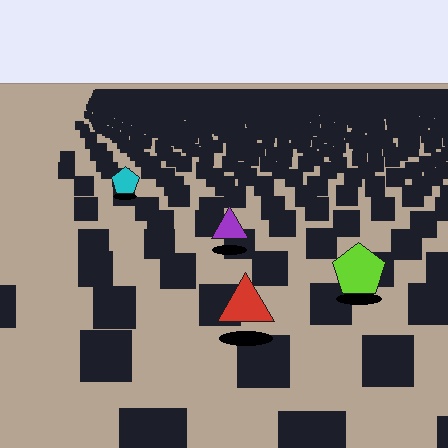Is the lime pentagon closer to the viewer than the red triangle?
No. The red triangle is closer — you can tell from the texture gradient: the ground texture is coarser near it.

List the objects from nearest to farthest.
From nearest to farthest: the red triangle, the lime pentagon, the purple triangle, the cyan pentagon.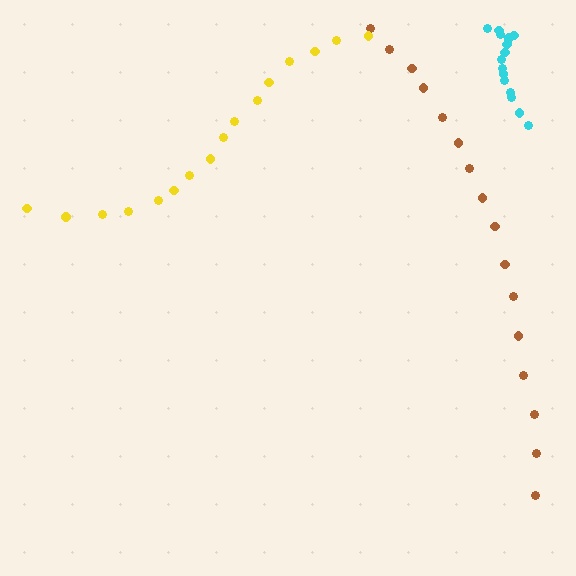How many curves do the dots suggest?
There are 3 distinct paths.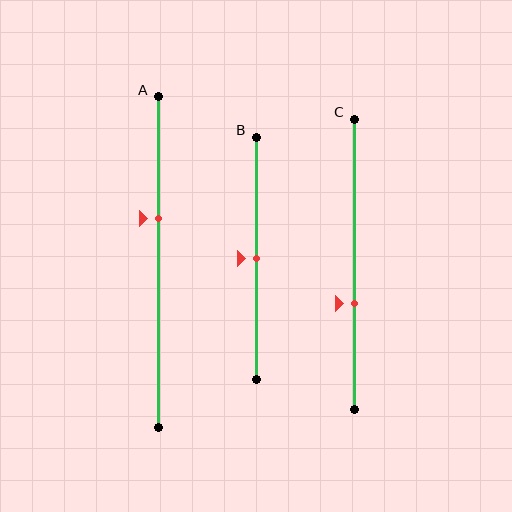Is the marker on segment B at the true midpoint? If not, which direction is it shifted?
Yes, the marker on segment B is at the true midpoint.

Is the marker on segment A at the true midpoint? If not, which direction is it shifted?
No, the marker on segment A is shifted upward by about 13% of the segment length.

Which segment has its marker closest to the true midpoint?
Segment B has its marker closest to the true midpoint.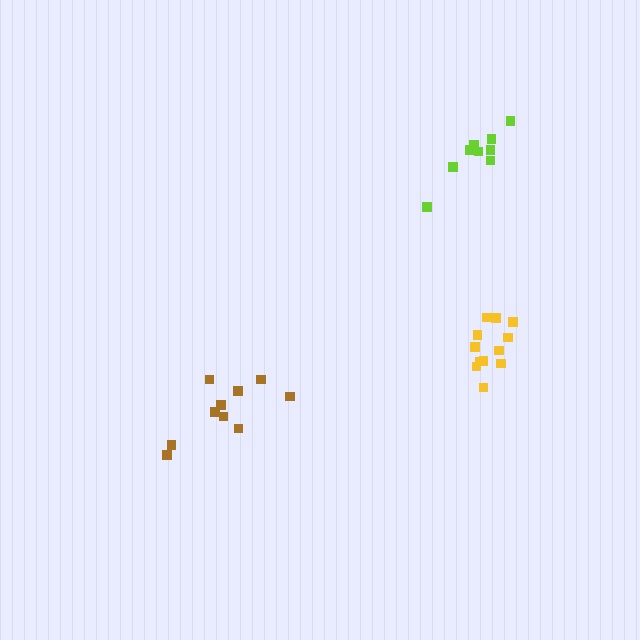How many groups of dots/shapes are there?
There are 3 groups.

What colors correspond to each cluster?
The clusters are colored: yellow, brown, lime.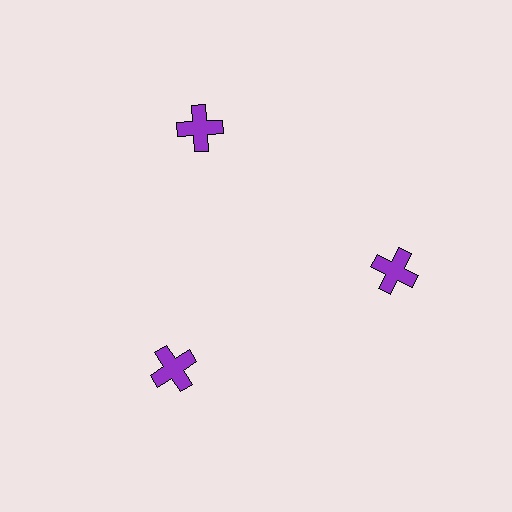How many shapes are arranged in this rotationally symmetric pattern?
There are 3 shapes, arranged in 3 groups of 1.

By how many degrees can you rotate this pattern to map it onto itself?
The pattern maps onto itself every 120 degrees of rotation.